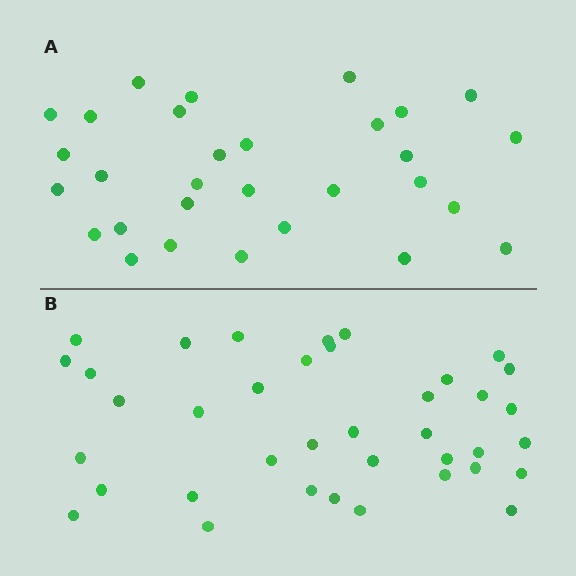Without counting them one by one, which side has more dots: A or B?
Region B (the bottom region) has more dots.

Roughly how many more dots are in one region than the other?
Region B has roughly 8 or so more dots than region A.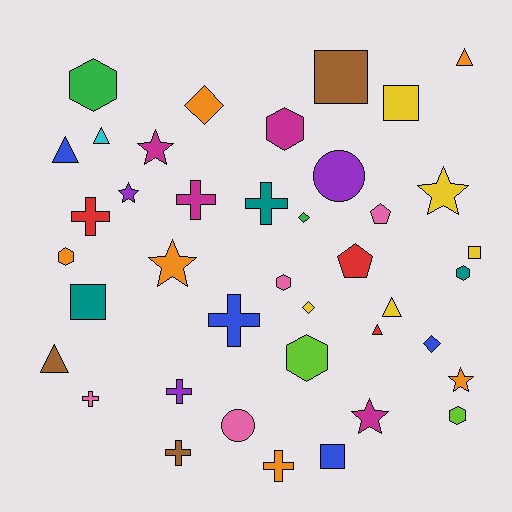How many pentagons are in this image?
There are 2 pentagons.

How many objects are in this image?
There are 40 objects.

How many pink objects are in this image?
There are 4 pink objects.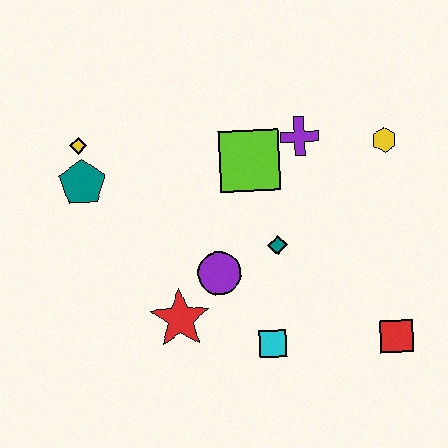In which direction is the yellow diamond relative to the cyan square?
The yellow diamond is above the cyan square.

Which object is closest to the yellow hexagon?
The purple cross is closest to the yellow hexagon.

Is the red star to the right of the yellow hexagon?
No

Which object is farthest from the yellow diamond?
The red square is farthest from the yellow diamond.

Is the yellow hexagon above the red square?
Yes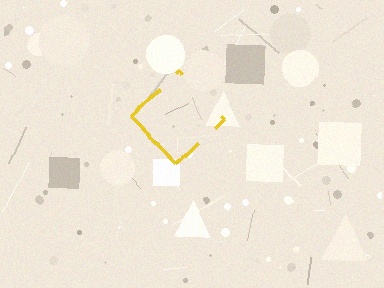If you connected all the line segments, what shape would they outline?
They would outline a diamond.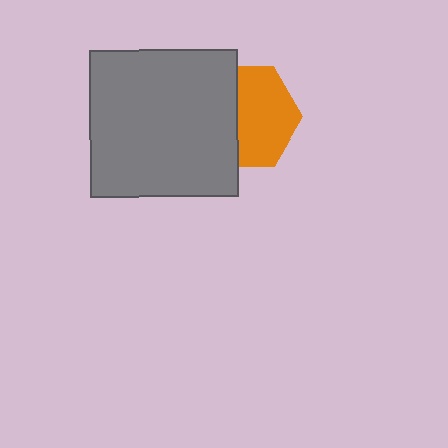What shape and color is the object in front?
The object in front is a gray square.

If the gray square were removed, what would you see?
You would see the complete orange hexagon.